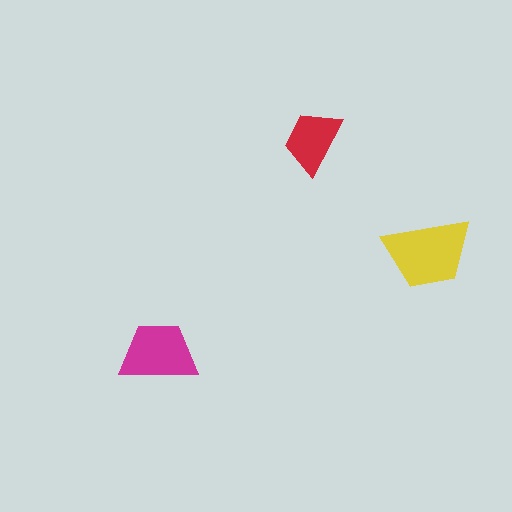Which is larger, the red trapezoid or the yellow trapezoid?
The yellow one.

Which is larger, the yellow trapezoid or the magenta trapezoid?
The yellow one.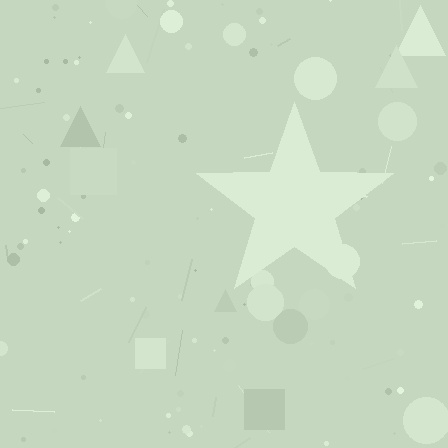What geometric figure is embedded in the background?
A star is embedded in the background.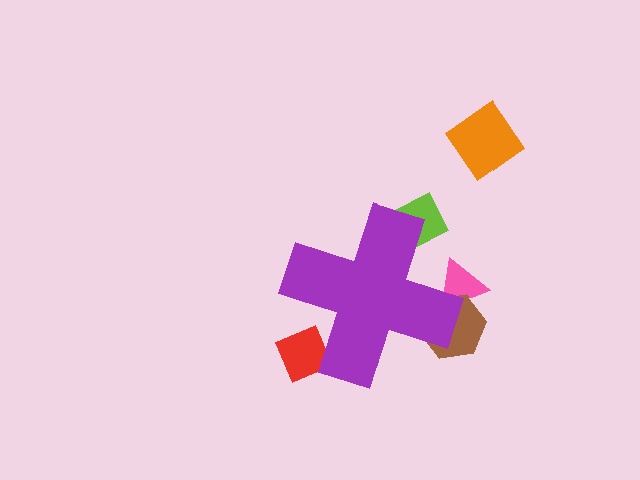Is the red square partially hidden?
Yes, the red square is partially hidden behind the purple cross.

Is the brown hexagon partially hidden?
Yes, the brown hexagon is partially hidden behind the purple cross.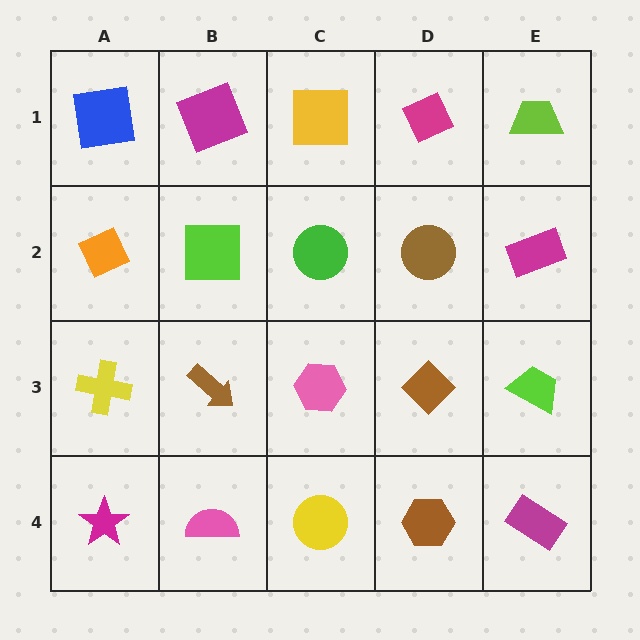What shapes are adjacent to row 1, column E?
A magenta rectangle (row 2, column E), a magenta diamond (row 1, column D).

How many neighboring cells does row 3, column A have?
3.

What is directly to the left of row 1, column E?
A magenta diamond.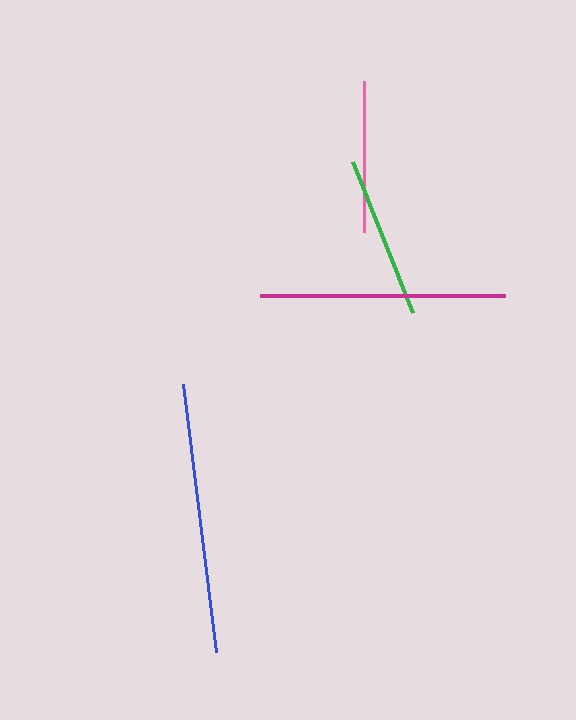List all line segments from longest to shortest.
From longest to shortest: blue, magenta, green, pink.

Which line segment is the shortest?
The pink line is the shortest at approximately 151 pixels.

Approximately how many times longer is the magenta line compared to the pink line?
The magenta line is approximately 1.6 times the length of the pink line.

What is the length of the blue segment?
The blue segment is approximately 270 pixels long.